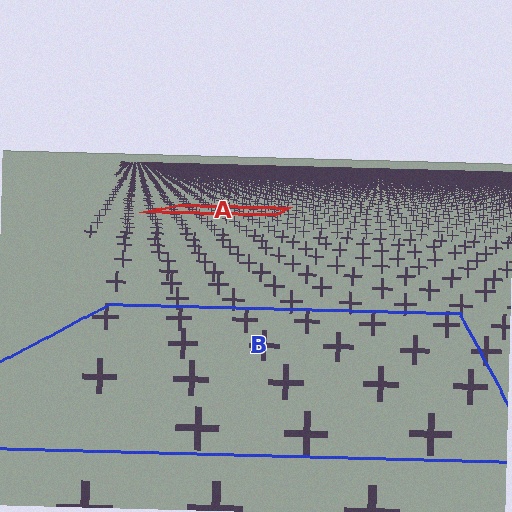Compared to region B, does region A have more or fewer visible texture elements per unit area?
Region A has more texture elements per unit area — they are packed more densely because it is farther away.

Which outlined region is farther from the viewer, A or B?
Region A is farther from the viewer — the texture elements inside it appear smaller and more densely packed.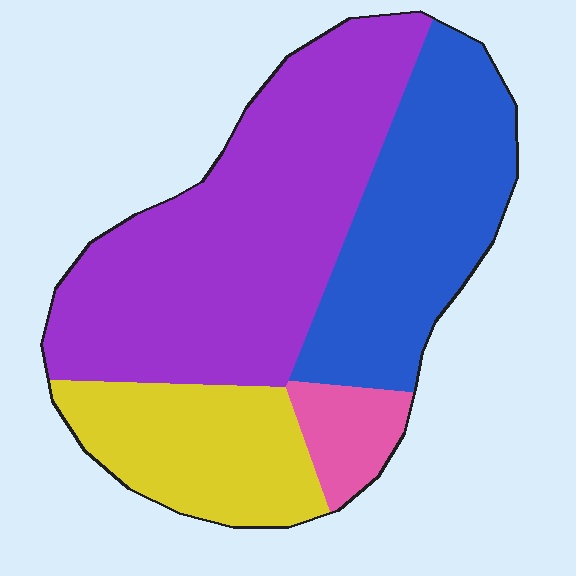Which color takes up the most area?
Purple, at roughly 45%.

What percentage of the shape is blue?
Blue covers around 30% of the shape.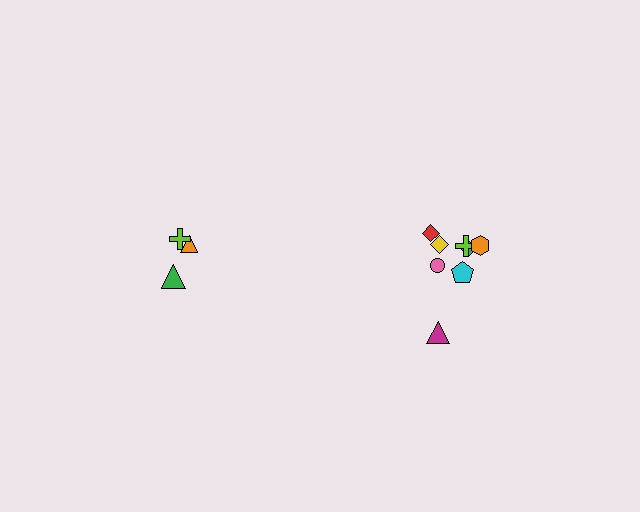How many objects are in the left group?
There are 3 objects.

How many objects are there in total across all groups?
There are 11 objects.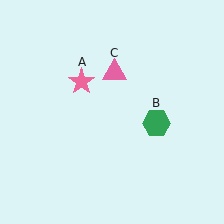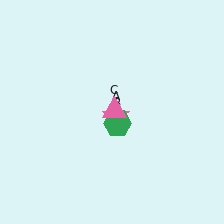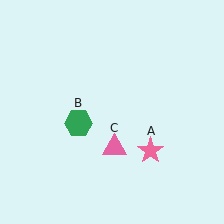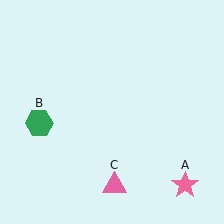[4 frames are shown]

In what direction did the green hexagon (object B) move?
The green hexagon (object B) moved left.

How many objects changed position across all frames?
3 objects changed position: pink star (object A), green hexagon (object B), pink triangle (object C).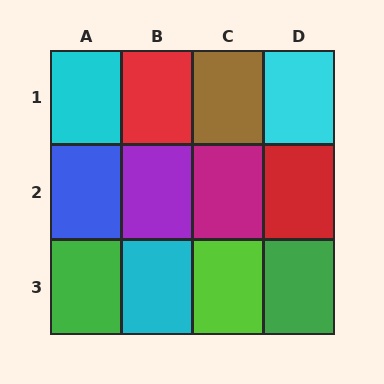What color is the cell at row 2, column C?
Magenta.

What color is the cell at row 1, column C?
Brown.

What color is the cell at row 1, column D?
Cyan.